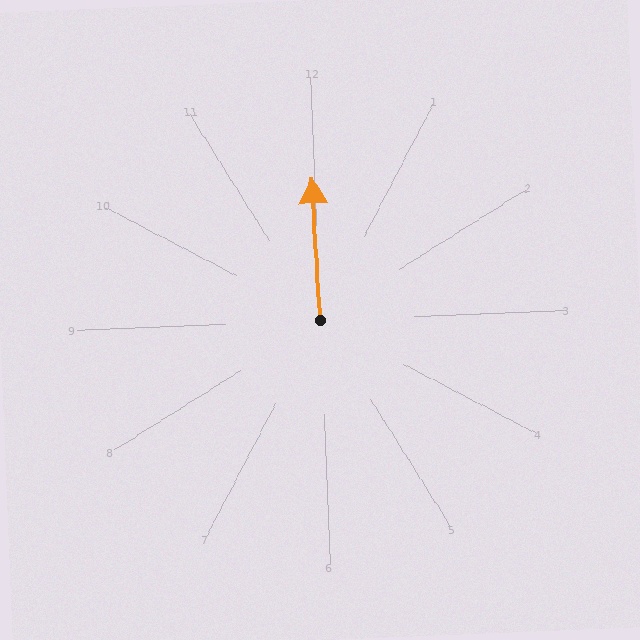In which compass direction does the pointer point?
North.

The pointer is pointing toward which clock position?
Roughly 12 o'clock.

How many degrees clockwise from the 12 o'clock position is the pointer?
Approximately 359 degrees.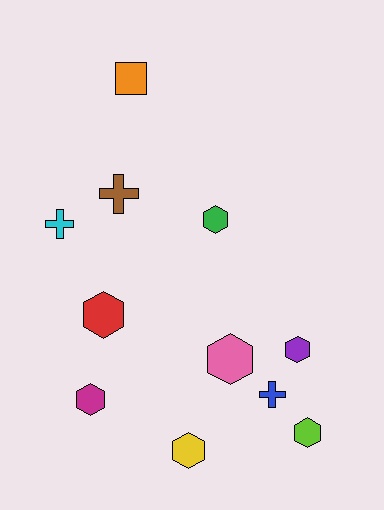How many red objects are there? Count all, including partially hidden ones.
There is 1 red object.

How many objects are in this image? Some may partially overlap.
There are 11 objects.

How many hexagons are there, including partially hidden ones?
There are 7 hexagons.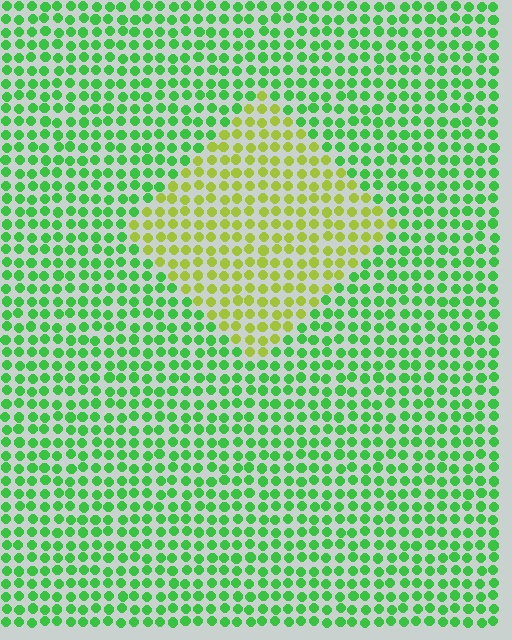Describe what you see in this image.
The image is filled with small green elements in a uniform arrangement. A diamond-shaped region is visible where the elements are tinted to a slightly different hue, forming a subtle color boundary.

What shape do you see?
I see a diamond.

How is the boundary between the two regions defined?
The boundary is defined purely by a slight shift in hue (about 48 degrees). Spacing, size, and orientation are identical on both sides.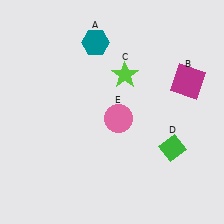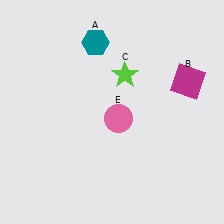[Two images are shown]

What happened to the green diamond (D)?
The green diamond (D) was removed in Image 2. It was in the bottom-right area of Image 1.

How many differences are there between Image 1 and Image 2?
There is 1 difference between the two images.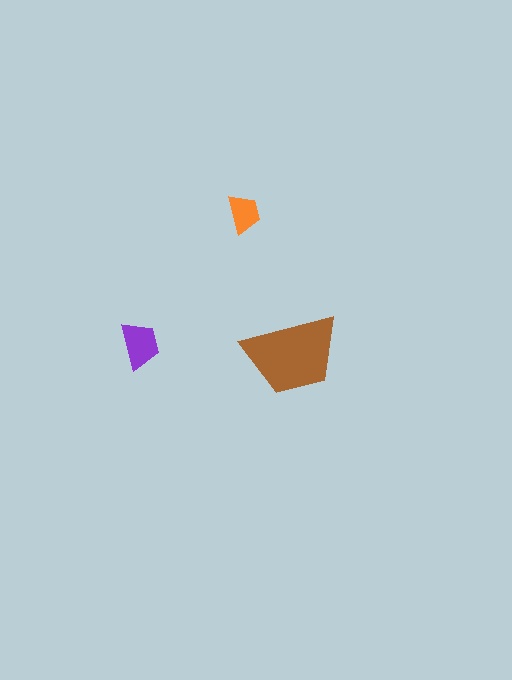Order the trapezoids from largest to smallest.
the brown one, the purple one, the orange one.